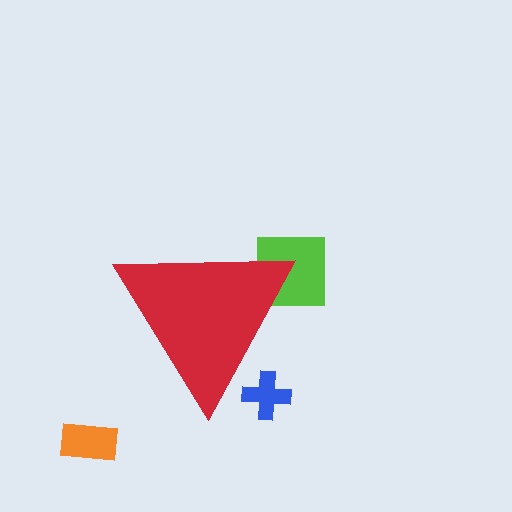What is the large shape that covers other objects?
A red triangle.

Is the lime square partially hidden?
Yes, the lime square is partially hidden behind the red triangle.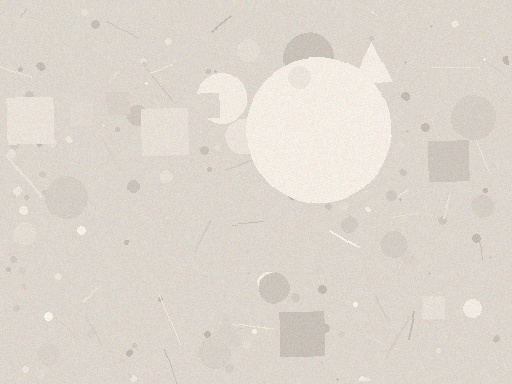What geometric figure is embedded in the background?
A circle is embedded in the background.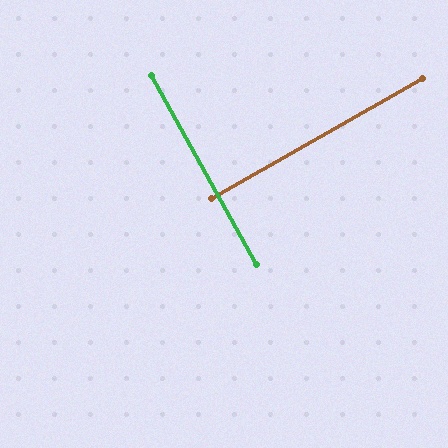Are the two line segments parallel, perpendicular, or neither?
Perpendicular — they meet at approximately 89°.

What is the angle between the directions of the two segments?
Approximately 89 degrees.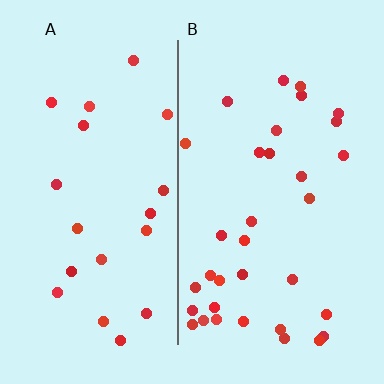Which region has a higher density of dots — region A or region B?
B (the right).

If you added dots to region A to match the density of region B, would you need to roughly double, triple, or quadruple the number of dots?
Approximately double.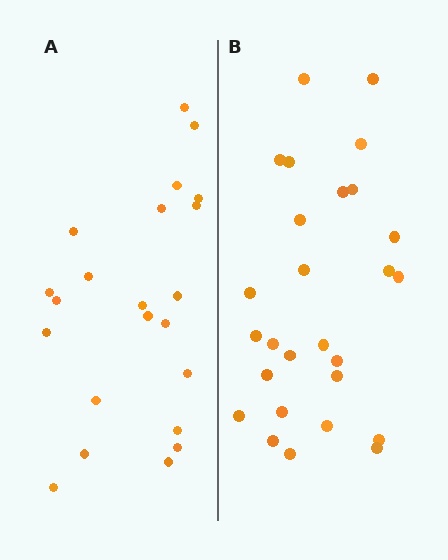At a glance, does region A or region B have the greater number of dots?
Region B (the right region) has more dots.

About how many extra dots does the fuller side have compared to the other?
Region B has about 5 more dots than region A.